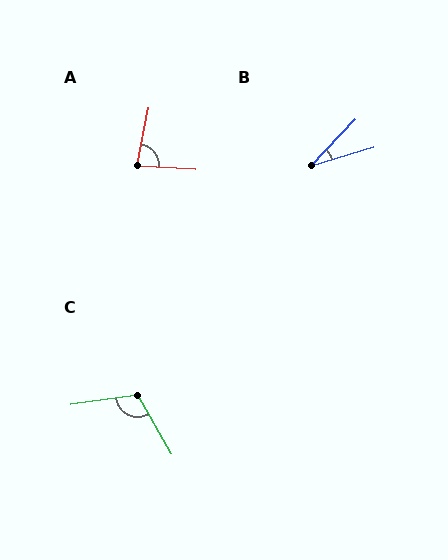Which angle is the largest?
C, at approximately 112 degrees.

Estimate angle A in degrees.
Approximately 83 degrees.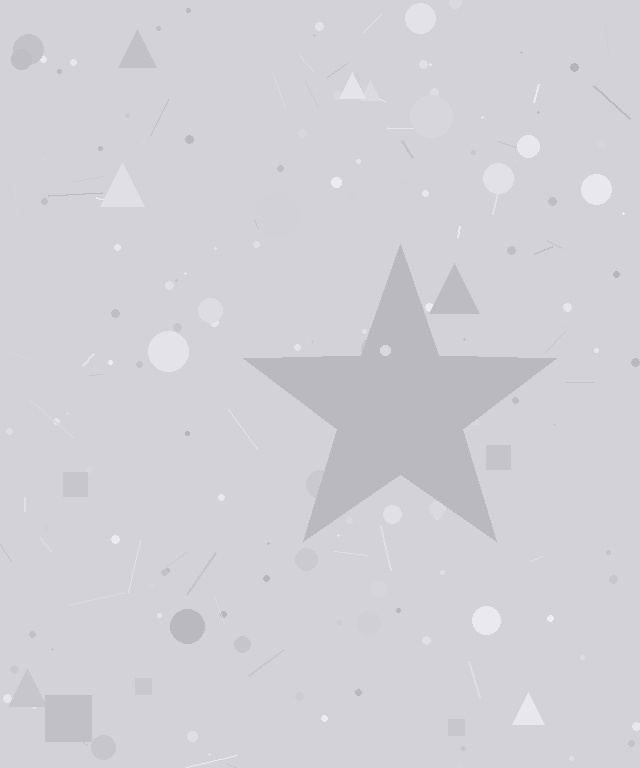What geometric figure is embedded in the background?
A star is embedded in the background.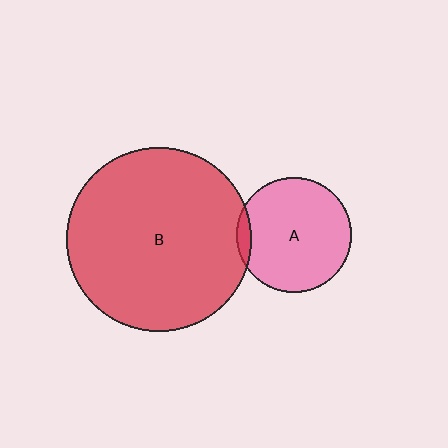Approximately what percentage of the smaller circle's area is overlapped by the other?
Approximately 5%.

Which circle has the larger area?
Circle B (red).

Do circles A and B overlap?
Yes.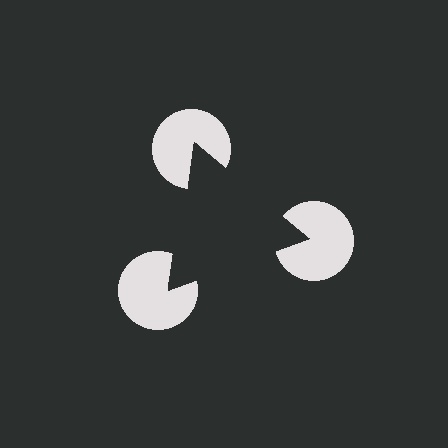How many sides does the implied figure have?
3 sides.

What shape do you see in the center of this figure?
An illusory triangle — its edges are inferred from the aligned wedge cuts in the pac-man discs, not physically drawn.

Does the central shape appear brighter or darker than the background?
It typically appears slightly darker than the background, even though no actual brightness change is drawn.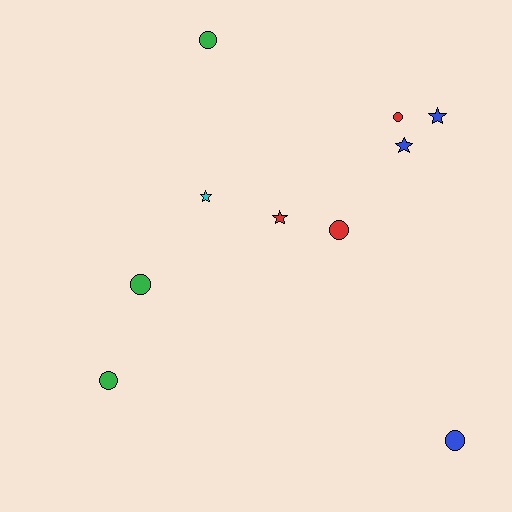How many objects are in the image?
There are 10 objects.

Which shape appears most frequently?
Circle, with 6 objects.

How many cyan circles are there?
There are no cyan circles.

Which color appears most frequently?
Green, with 3 objects.